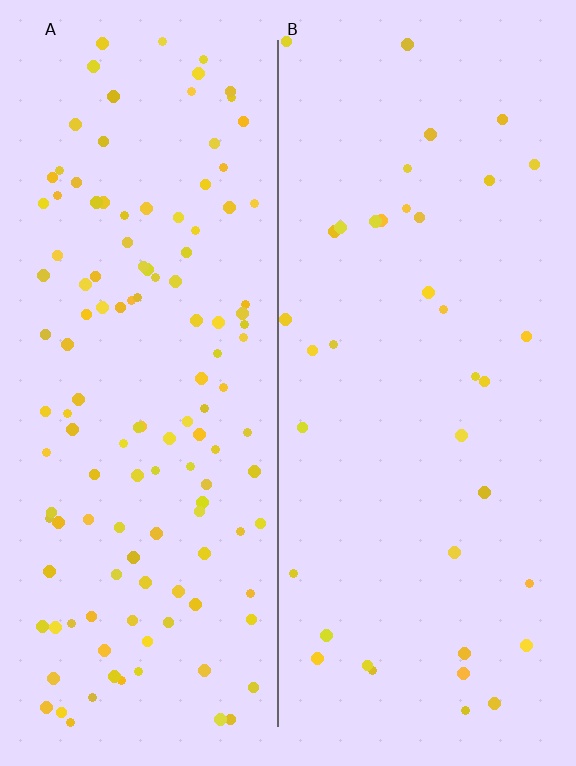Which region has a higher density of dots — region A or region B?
A (the left).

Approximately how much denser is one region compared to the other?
Approximately 3.4× — region A over region B.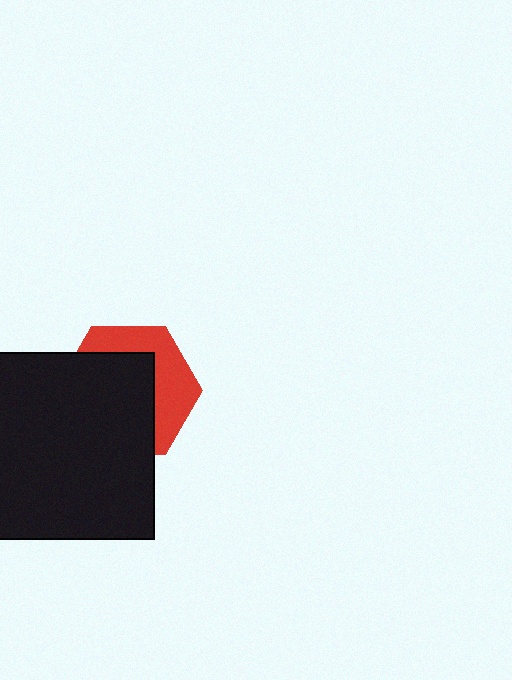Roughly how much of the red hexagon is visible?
A small part of it is visible (roughly 39%).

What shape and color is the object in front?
The object in front is a black square.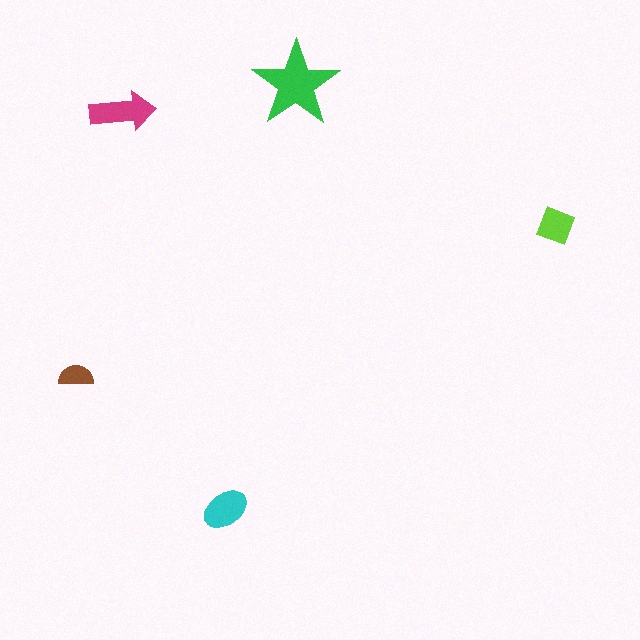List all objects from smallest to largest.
The brown semicircle, the lime diamond, the cyan ellipse, the magenta arrow, the green star.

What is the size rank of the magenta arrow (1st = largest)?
2nd.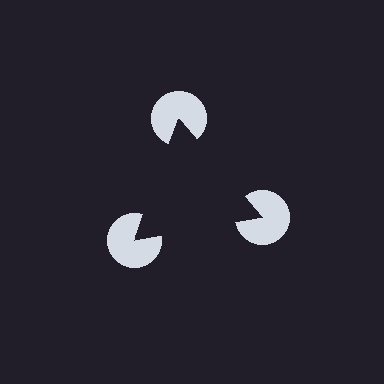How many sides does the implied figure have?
3 sides.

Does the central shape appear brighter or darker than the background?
It typically appears slightly darker than the background, even though no actual brightness change is drawn.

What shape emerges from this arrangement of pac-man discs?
An illusory triangle — its edges are inferred from the aligned wedge cuts in the pac-man discs, not physically drawn.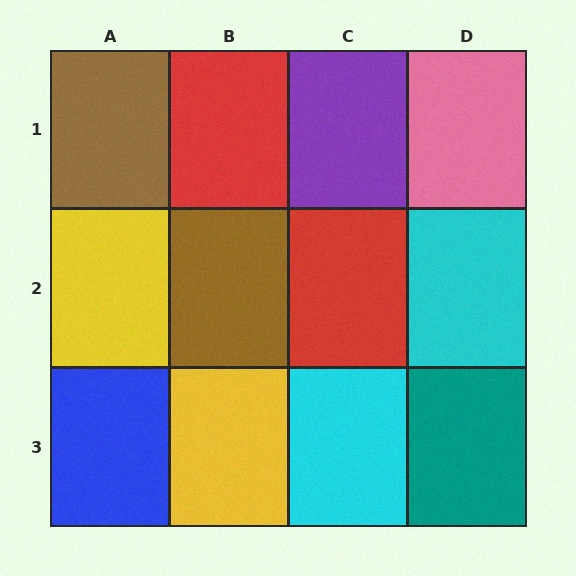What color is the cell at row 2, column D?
Cyan.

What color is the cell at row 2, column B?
Brown.